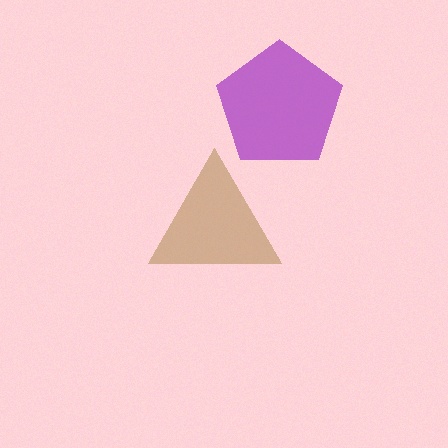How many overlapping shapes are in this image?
There are 2 overlapping shapes in the image.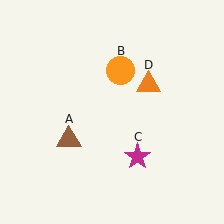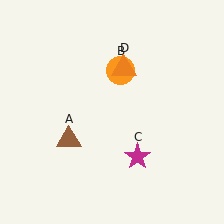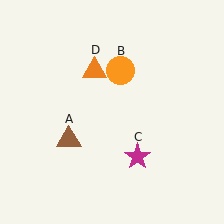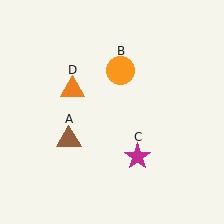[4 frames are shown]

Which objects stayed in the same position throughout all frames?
Brown triangle (object A) and orange circle (object B) and magenta star (object C) remained stationary.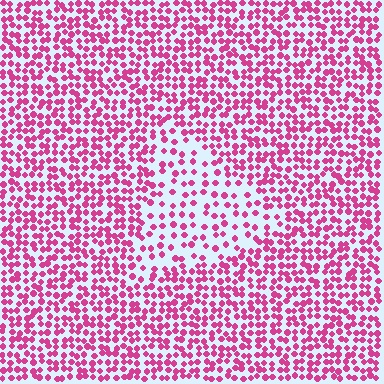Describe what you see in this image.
The image contains small magenta elements arranged at two different densities. A triangle-shaped region is visible where the elements are less densely packed than the surrounding area.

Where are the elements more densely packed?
The elements are more densely packed outside the triangle boundary.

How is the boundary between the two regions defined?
The boundary is defined by a change in element density (approximately 2.0x ratio). All elements are the same color, size, and shape.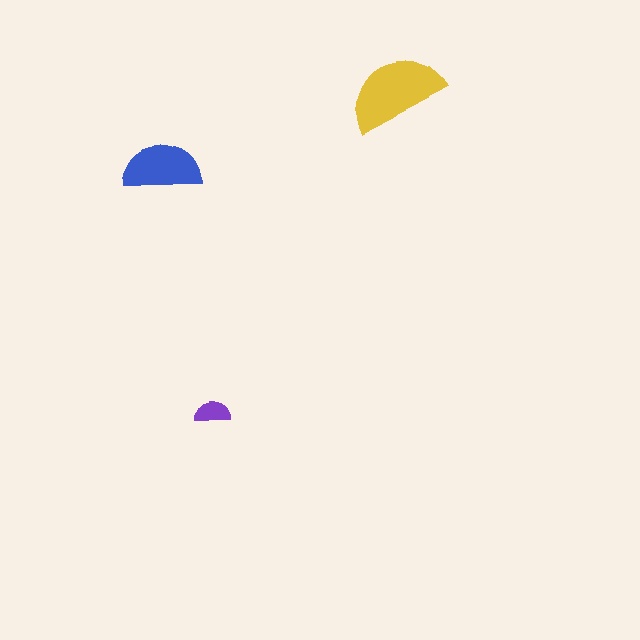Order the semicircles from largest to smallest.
the yellow one, the blue one, the purple one.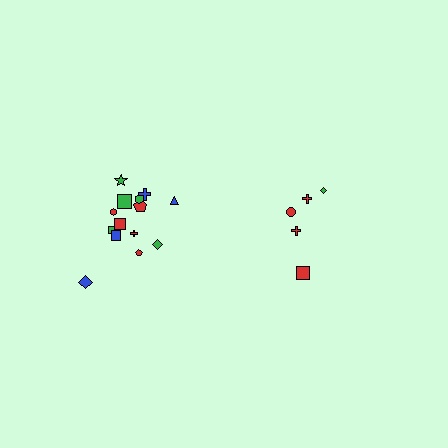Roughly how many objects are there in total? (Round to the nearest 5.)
Roughly 20 objects in total.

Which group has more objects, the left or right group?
The left group.